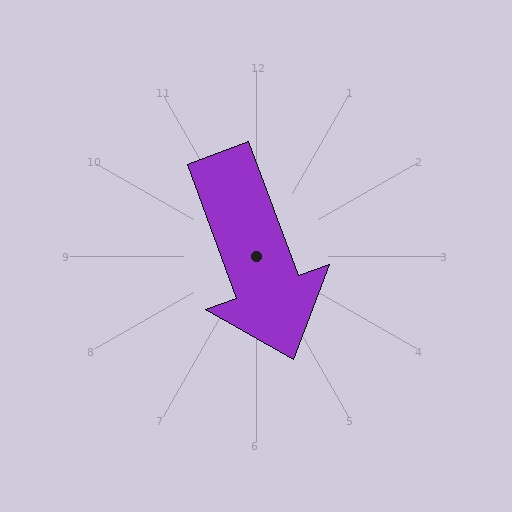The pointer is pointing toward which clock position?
Roughly 5 o'clock.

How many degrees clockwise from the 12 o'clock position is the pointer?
Approximately 160 degrees.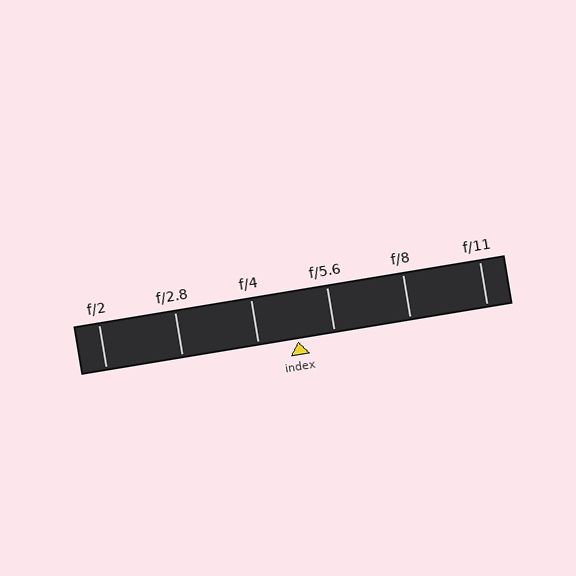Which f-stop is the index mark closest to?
The index mark is closest to f/5.6.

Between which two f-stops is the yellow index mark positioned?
The index mark is between f/4 and f/5.6.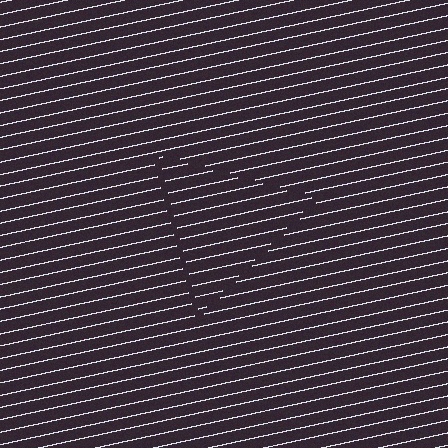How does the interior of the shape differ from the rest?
The interior of the shape contains the same grating, shifted by half a period — the contour is defined by the phase discontinuity where line-ends from the inner and outer gratings abut.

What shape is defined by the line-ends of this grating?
An illusory triangle. The interior of the shape contains the same grating, shifted by half a period — the contour is defined by the phase discontinuity where line-ends from the inner and outer gratings abut.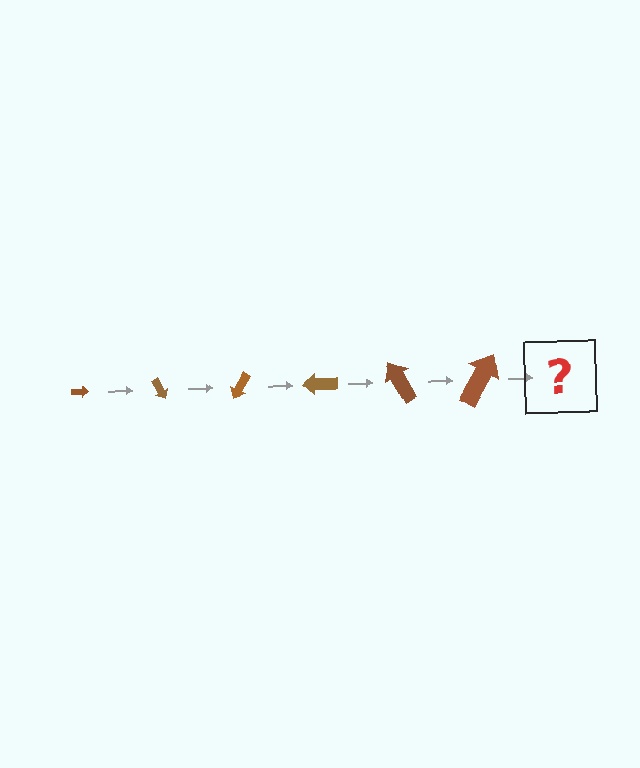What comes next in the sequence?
The next element should be an arrow, larger than the previous one and rotated 360 degrees from the start.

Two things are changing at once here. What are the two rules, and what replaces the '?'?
The two rules are that the arrow grows larger each step and it rotates 60 degrees each step. The '?' should be an arrow, larger than the previous one and rotated 360 degrees from the start.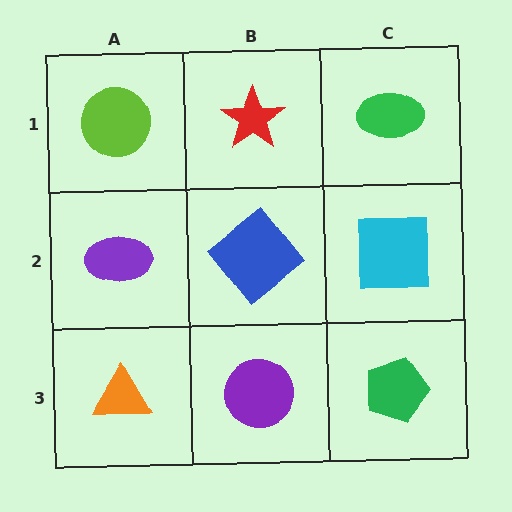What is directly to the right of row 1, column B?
A green ellipse.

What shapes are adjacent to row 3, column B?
A blue diamond (row 2, column B), an orange triangle (row 3, column A), a green pentagon (row 3, column C).